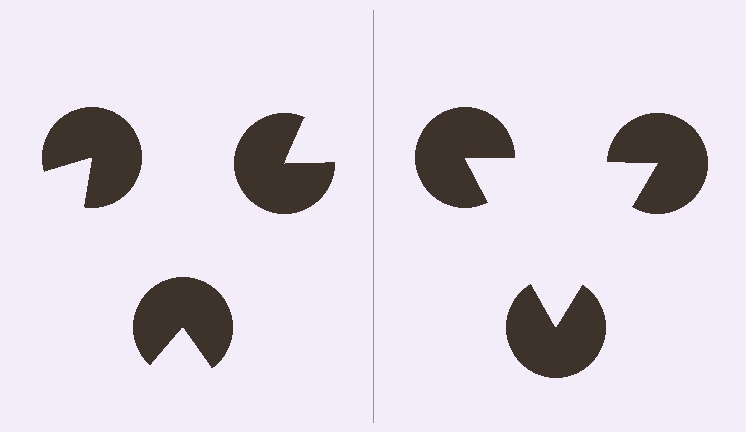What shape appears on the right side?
An illusory triangle.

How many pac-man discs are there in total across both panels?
6 — 3 on each side.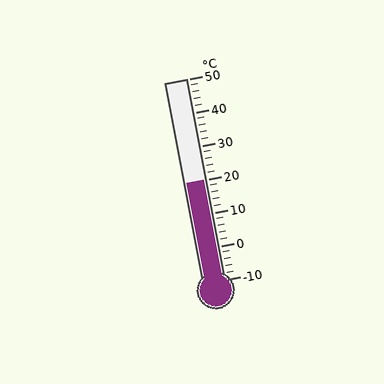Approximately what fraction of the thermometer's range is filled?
The thermometer is filled to approximately 50% of its range.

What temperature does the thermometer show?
The thermometer shows approximately 20°C.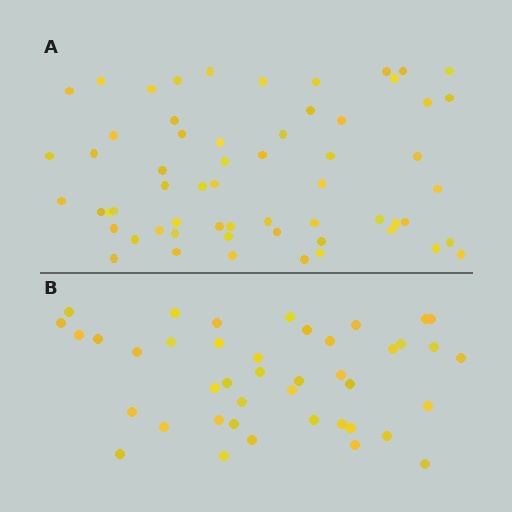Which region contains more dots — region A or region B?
Region A (the top region) has more dots.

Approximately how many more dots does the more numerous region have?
Region A has approximately 20 more dots than region B.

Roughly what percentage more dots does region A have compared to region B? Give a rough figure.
About 45% more.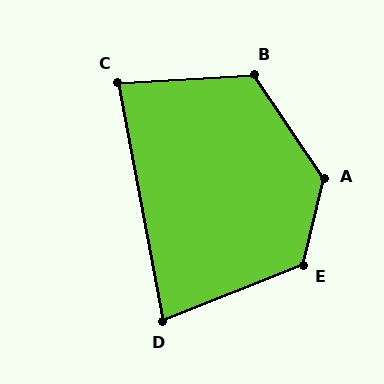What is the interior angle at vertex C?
Approximately 82 degrees (acute).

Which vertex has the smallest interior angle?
D, at approximately 79 degrees.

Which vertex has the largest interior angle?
A, at approximately 132 degrees.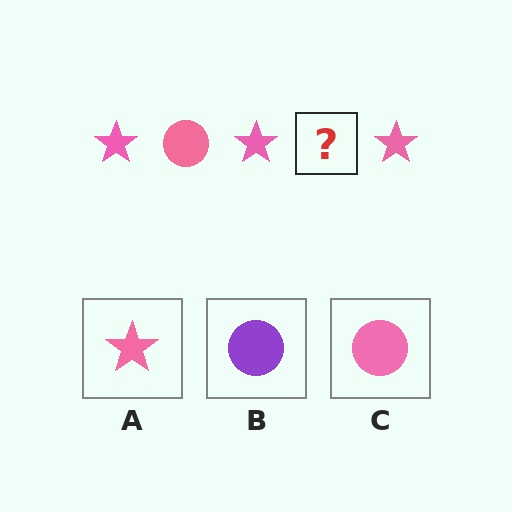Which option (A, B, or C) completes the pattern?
C.